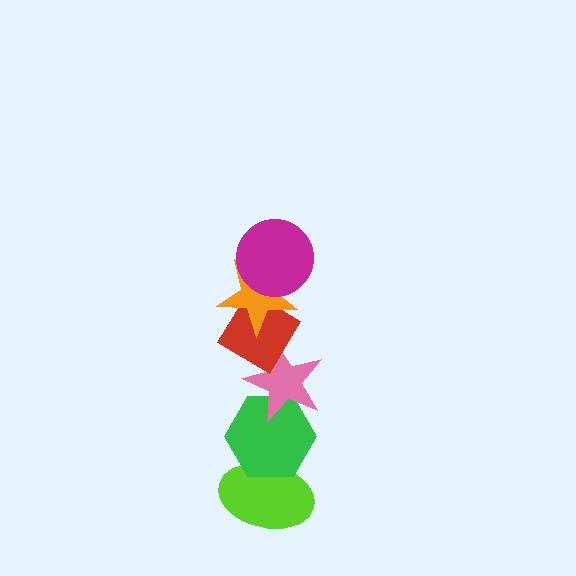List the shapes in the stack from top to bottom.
From top to bottom: the magenta circle, the orange star, the red diamond, the pink star, the green hexagon, the lime ellipse.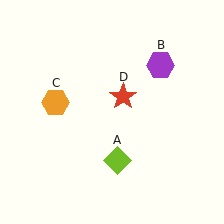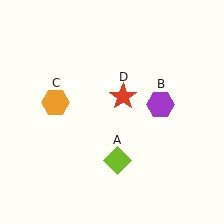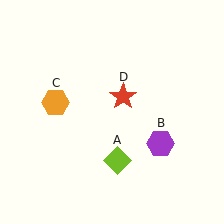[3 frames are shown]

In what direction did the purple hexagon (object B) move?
The purple hexagon (object B) moved down.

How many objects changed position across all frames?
1 object changed position: purple hexagon (object B).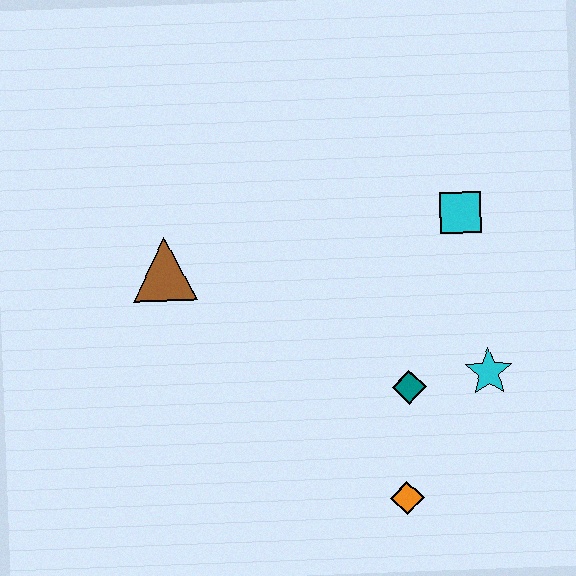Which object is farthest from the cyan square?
The brown triangle is farthest from the cyan square.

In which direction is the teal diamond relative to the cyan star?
The teal diamond is to the left of the cyan star.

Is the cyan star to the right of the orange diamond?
Yes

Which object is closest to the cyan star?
The teal diamond is closest to the cyan star.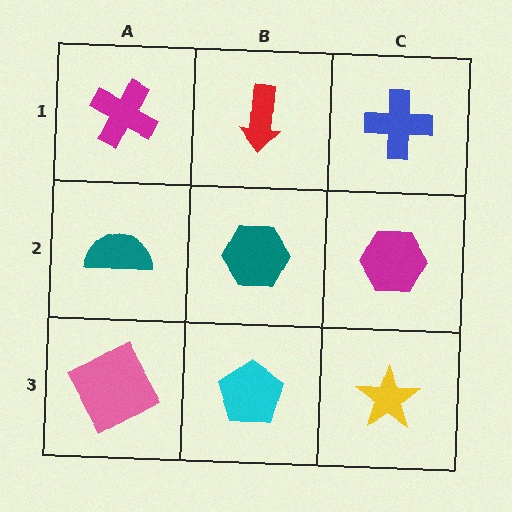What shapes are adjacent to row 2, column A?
A magenta cross (row 1, column A), a pink square (row 3, column A), a teal hexagon (row 2, column B).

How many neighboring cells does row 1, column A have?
2.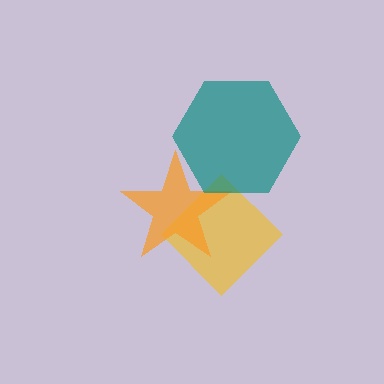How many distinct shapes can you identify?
There are 3 distinct shapes: a yellow diamond, an orange star, a teal hexagon.